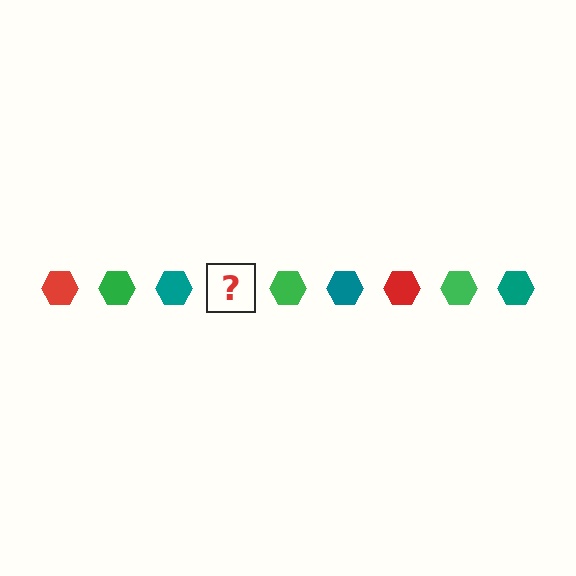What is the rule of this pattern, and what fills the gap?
The rule is that the pattern cycles through red, green, teal hexagons. The gap should be filled with a red hexagon.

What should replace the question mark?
The question mark should be replaced with a red hexagon.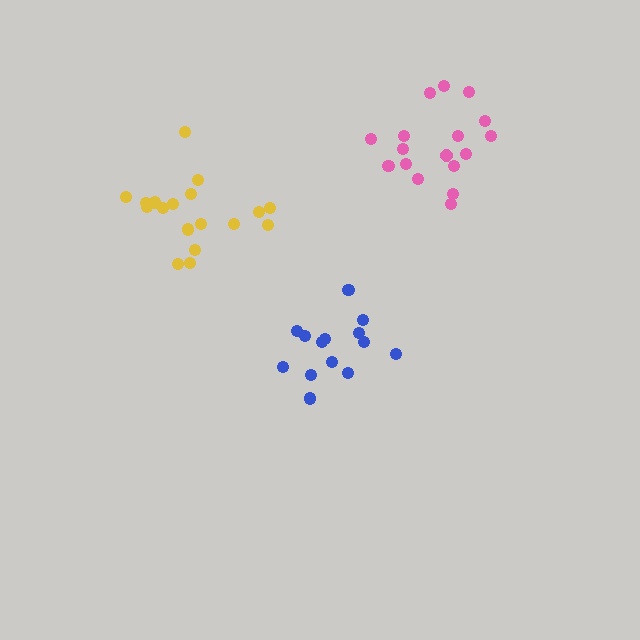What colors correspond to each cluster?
The clusters are colored: pink, yellow, blue.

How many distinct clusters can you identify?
There are 3 distinct clusters.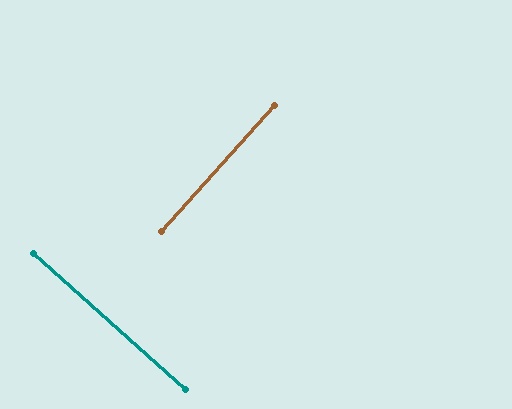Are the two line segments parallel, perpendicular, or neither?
Perpendicular — they meet at approximately 90°.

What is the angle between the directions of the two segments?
Approximately 90 degrees.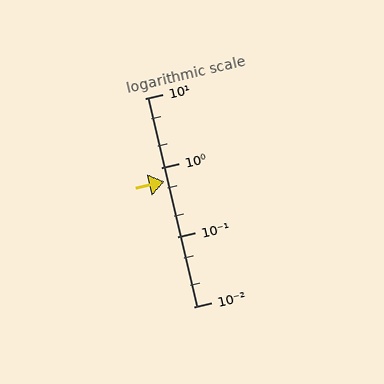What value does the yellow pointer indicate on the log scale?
The pointer indicates approximately 0.64.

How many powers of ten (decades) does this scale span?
The scale spans 3 decades, from 0.01 to 10.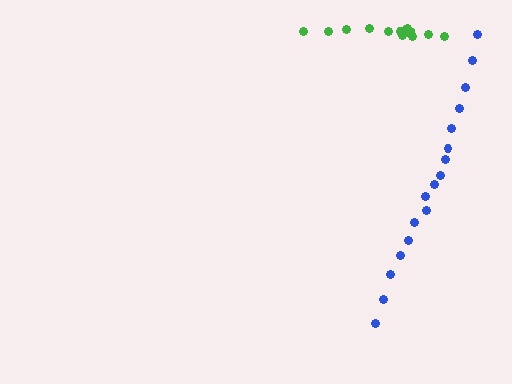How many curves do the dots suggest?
There are 2 distinct paths.